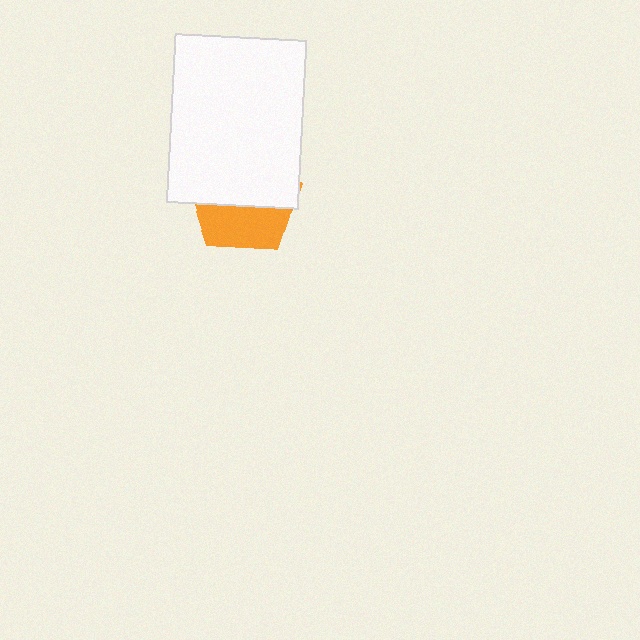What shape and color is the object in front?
The object in front is a white rectangle.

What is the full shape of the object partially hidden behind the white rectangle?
The partially hidden object is an orange pentagon.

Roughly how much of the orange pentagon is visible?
A small part of it is visible (roughly 39%).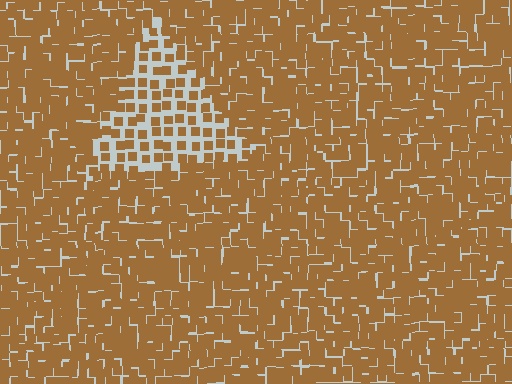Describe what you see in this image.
The image contains small brown elements arranged at two different densities. A triangle-shaped region is visible where the elements are less densely packed than the surrounding area.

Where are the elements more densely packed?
The elements are more densely packed outside the triangle boundary.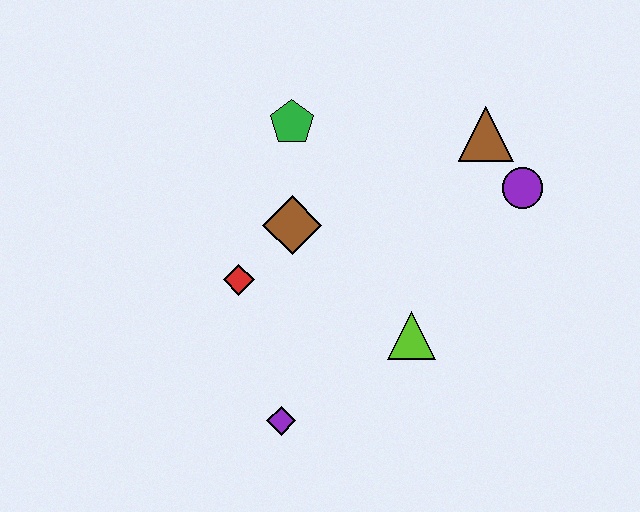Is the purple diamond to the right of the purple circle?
No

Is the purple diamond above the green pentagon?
No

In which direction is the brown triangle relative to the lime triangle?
The brown triangle is above the lime triangle.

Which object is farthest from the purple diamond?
The brown triangle is farthest from the purple diamond.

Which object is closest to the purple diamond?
The red diamond is closest to the purple diamond.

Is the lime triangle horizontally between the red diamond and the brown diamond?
No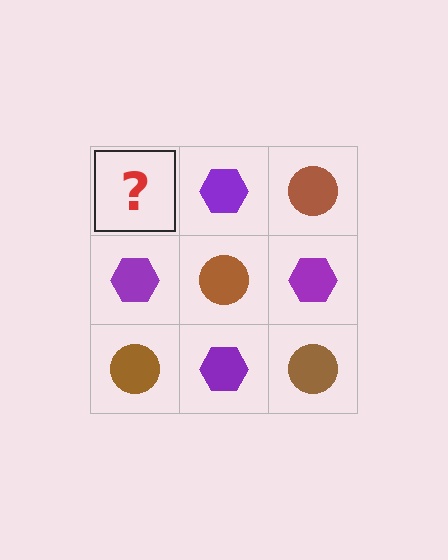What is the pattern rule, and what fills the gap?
The rule is that it alternates brown circle and purple hexagon in a checkerboard pattern. The gap should be filled with a brown circle.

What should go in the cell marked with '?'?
The missing cell should contain a brown circle.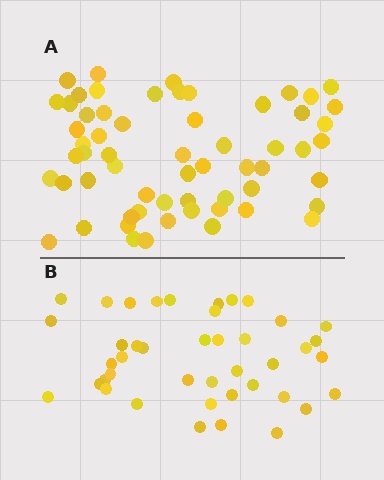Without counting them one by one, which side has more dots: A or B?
Region A (the top region) has more dots.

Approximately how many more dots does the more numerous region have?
Region A has approximately 20 more dots than region B.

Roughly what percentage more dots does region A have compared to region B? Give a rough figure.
About 45% more.